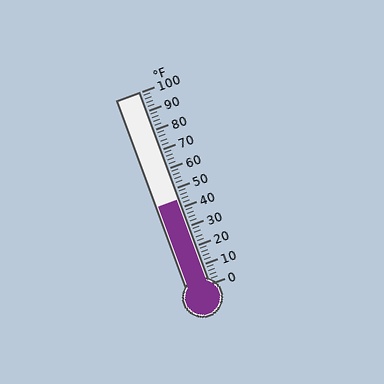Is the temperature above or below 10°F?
The temperature is above 10°F.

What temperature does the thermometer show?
The thermometer shows approximately 44°F.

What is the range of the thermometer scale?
The thermometer scale ranges from 0°F to 100°F.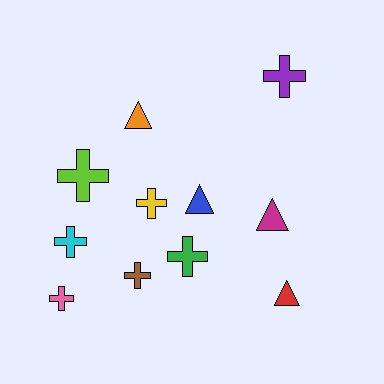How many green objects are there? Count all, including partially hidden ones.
There is 1 green object.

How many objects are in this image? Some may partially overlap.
There are 11 objects.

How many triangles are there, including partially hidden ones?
There are 4 triangles.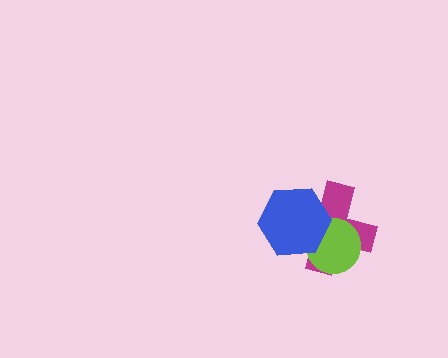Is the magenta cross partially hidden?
Yes, it is partially covered by another shape.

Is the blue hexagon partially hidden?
No, no other shape covers it.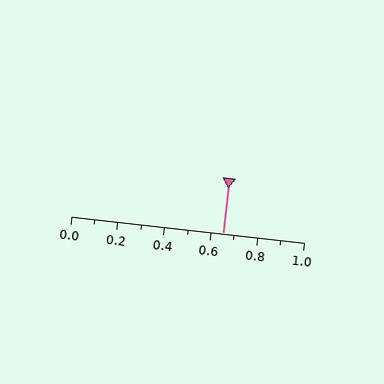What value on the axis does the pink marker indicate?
The marker indicates approximately 0.65.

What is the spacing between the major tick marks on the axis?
The major ticks are spaced 0.2 apart.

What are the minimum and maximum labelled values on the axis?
The axis runs from 0.0 to 1.0.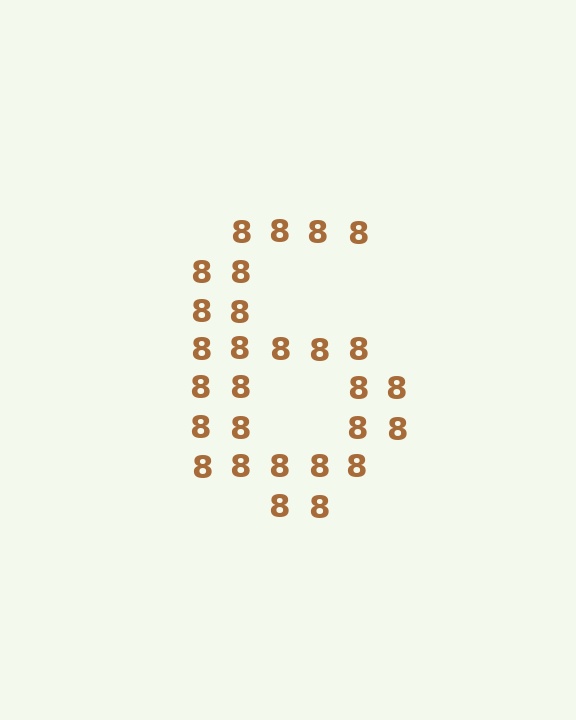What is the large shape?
The large shape is the digit 6.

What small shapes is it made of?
It is made of small digit 8's.